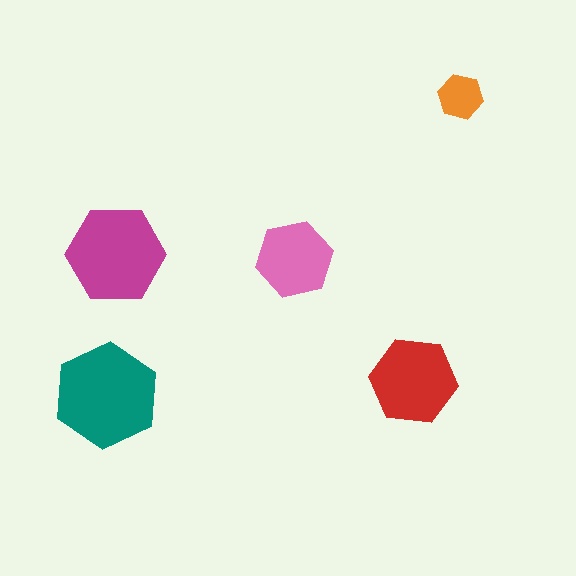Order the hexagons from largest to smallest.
the teal one, the magenta one, the red one, the pink one, the orange one.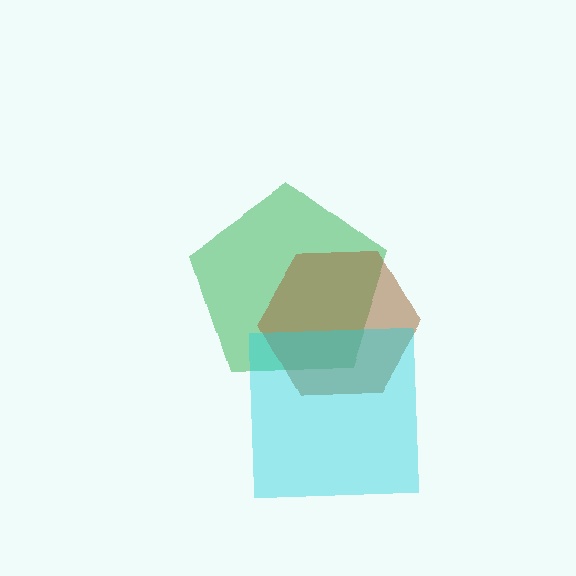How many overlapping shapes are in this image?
There are 3 overlapping shapes in the image.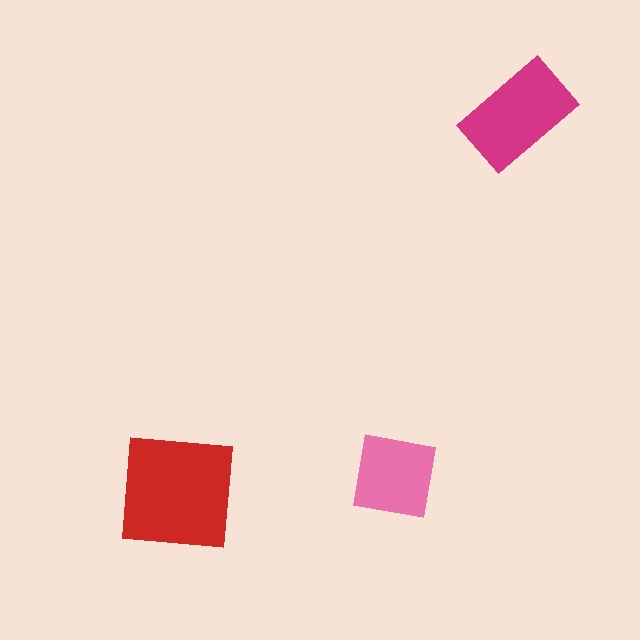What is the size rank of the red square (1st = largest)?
1st.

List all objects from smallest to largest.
The pink square, the magenta rectangle, the red square.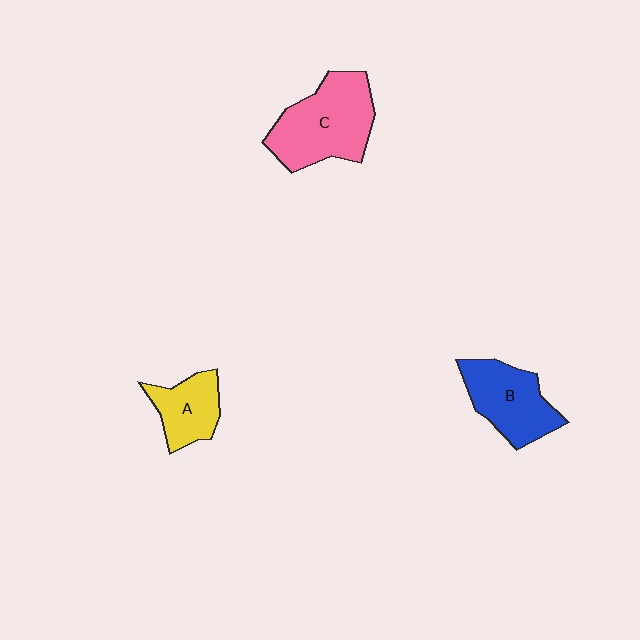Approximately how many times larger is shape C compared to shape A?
Approximately 1.8 times.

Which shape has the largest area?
Shape C (pink).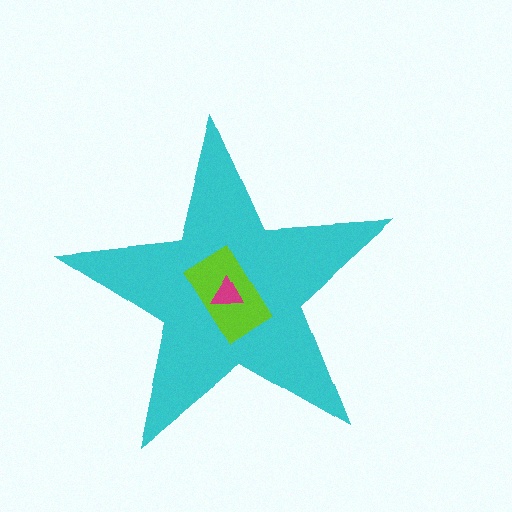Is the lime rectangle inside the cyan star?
Yes.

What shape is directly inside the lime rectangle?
The magenta triangle.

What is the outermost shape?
The cyan star.